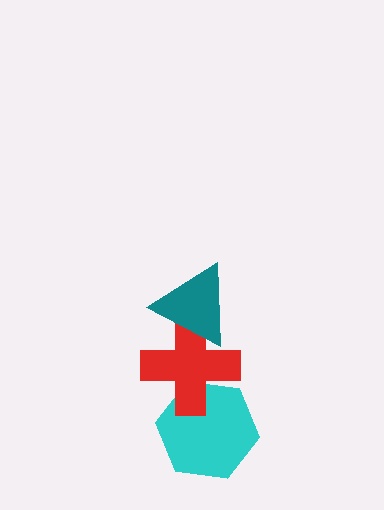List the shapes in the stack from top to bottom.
From top to bottom: the teal triangle, the red cross, the cyan hexagon.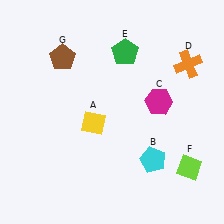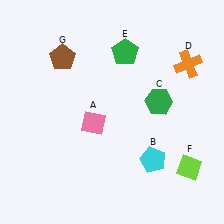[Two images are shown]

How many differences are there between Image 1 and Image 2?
There are 2 differences between the two images.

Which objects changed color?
A changed from yellow to pink. C changed from magenta to green.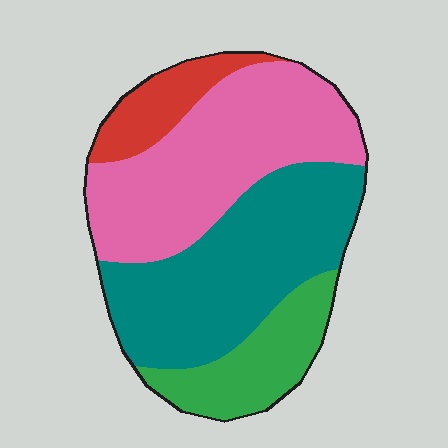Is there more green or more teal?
Teal.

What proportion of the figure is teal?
Teal takes up about three eighths (3/8) of the figure.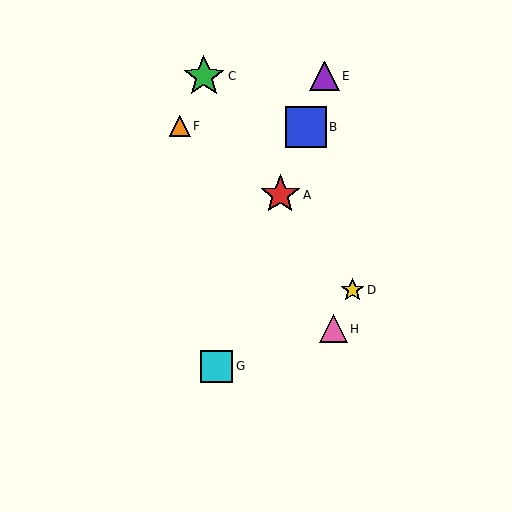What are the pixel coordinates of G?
Object G is at (216, 366).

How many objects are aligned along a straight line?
4 objects (A, B, E, G) are aligned along a straight line.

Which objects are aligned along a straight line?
Objects A, B, E, G are aligned along a straight line.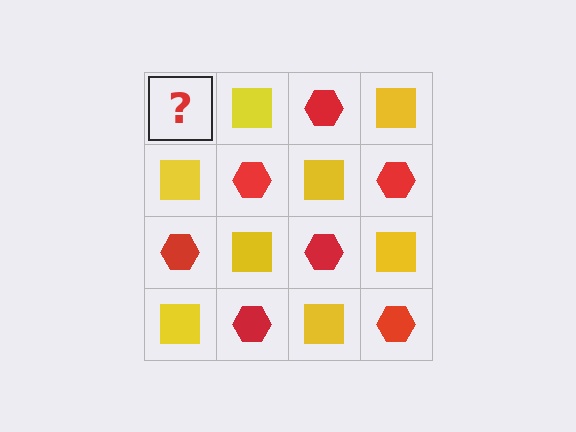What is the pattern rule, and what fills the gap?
The rule is that it alternates red hexagon and yellow square in a checkerboard pattern. The gap should be filled with a red hexagon.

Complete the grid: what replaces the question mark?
The question mark should be replaced with a red hexagon.